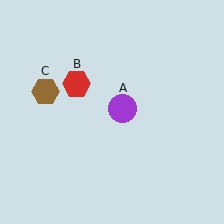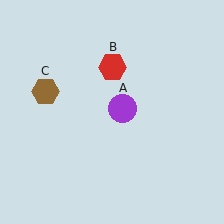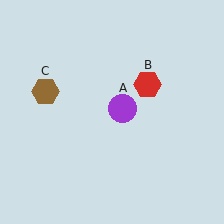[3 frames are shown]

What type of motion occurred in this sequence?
The red hexagon (object B) rotated clockwise around the center of the scene.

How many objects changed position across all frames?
1 object changed position: red hexagon (object B).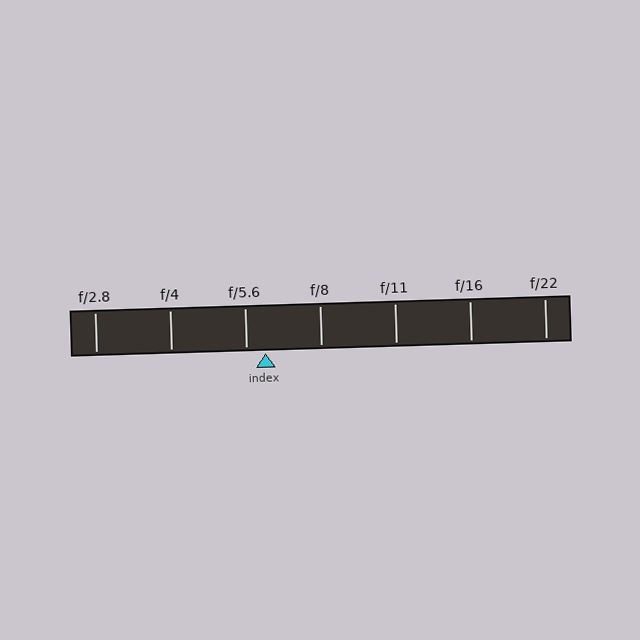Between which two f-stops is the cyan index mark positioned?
The index mark is between f/5.6 and f/8.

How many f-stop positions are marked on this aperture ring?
There are 7 f-stop positions marked.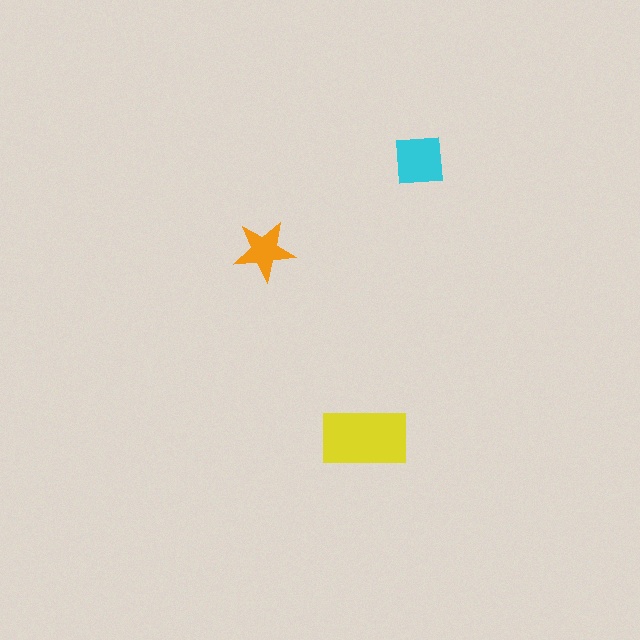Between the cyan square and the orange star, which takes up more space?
The cyan square.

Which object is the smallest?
The orange star.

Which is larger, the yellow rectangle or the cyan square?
The yellow rectangle.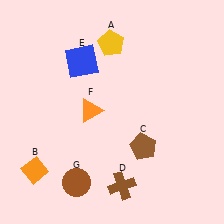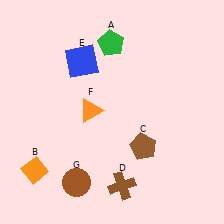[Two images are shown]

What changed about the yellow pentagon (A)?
In Image 1, A is yellow. In Image 2, it changed to green.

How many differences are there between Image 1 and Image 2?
There is 1 difference between the two images.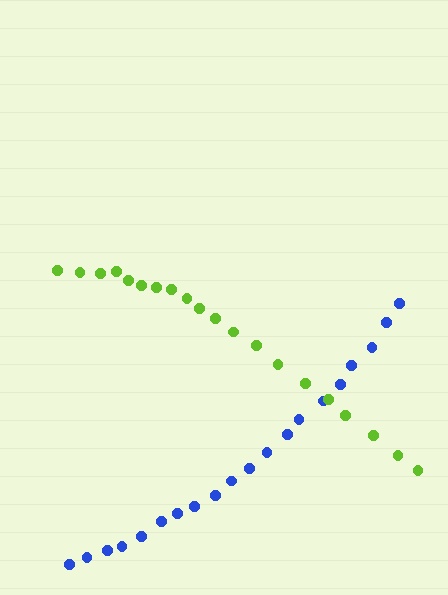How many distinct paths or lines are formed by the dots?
There are 2 distinct paths.